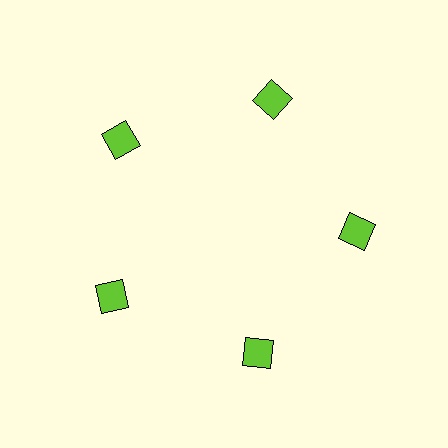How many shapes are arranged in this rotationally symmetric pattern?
There are 5 shapes, arranged in 5 groups of 1.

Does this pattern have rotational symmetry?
Yes, this pattern has 5-fold rotational symmetry. It looks the same after rotating 72 degrees around the center.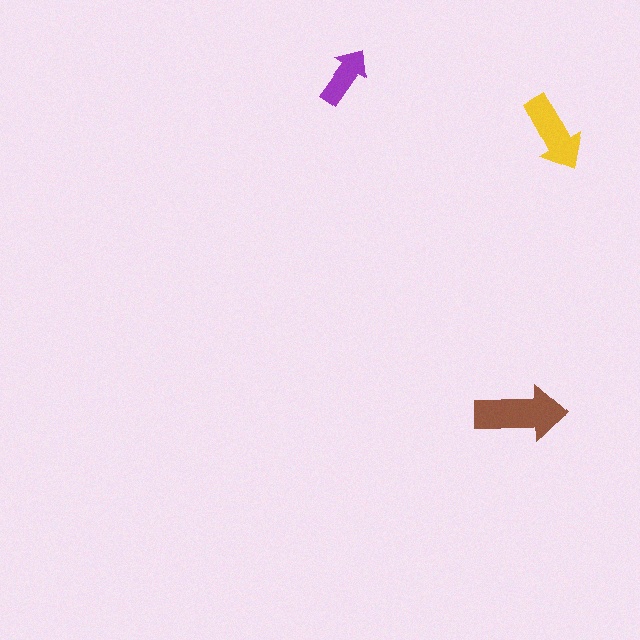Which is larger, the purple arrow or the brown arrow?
The brown one.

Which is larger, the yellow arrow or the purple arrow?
The yellow one.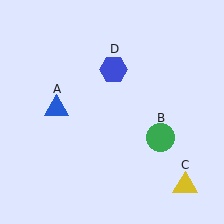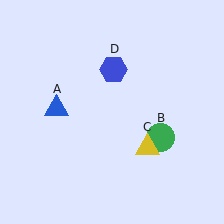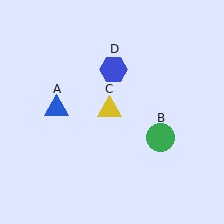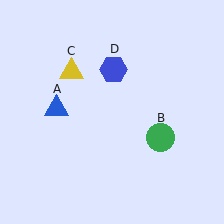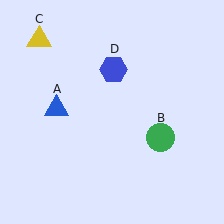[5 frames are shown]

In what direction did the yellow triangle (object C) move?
The yellow triangle (object C) moved up and to the left.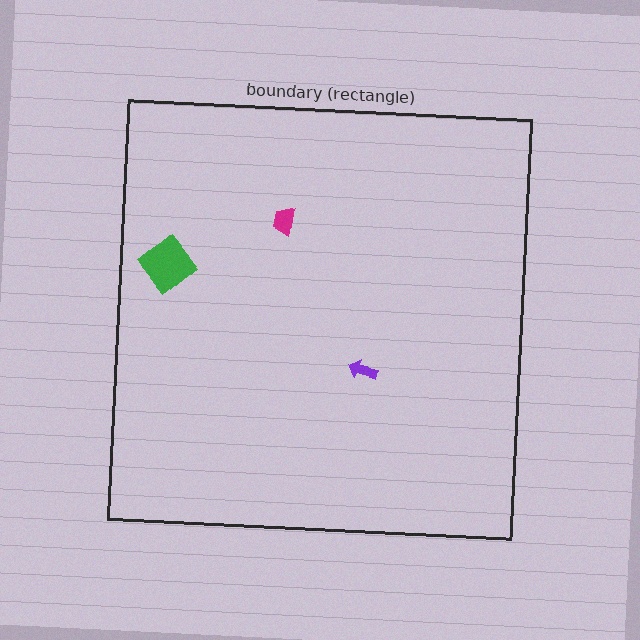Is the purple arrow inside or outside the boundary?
Inside.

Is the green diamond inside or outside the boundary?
Inside.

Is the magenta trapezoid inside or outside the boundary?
Inside.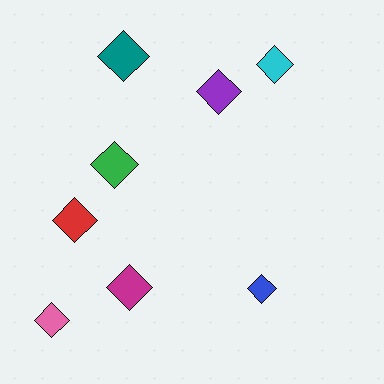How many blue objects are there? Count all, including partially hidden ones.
There is 1 blue object.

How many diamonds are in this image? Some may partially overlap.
There are 8 diamonds.